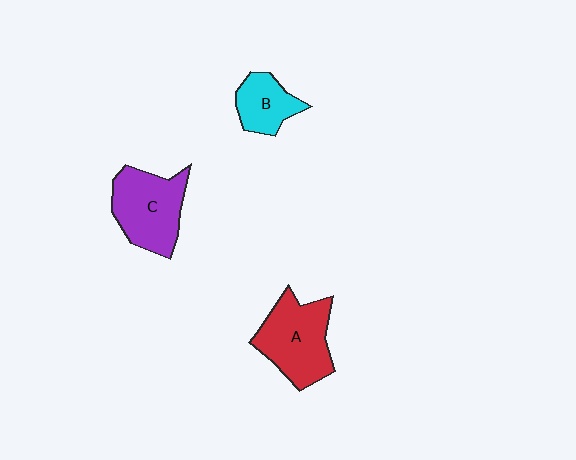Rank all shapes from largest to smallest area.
From largest to smallest: A (red), C (purple), B (cyan).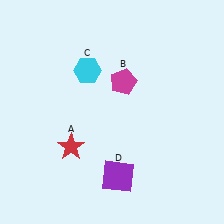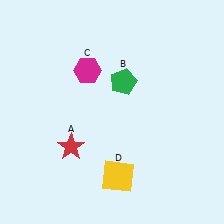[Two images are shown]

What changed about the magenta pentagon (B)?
In Image 1, B is magenta. In Image 2, it changed to green.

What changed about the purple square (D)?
In Image 1, D is purple. In Image 2, it changed to yellow.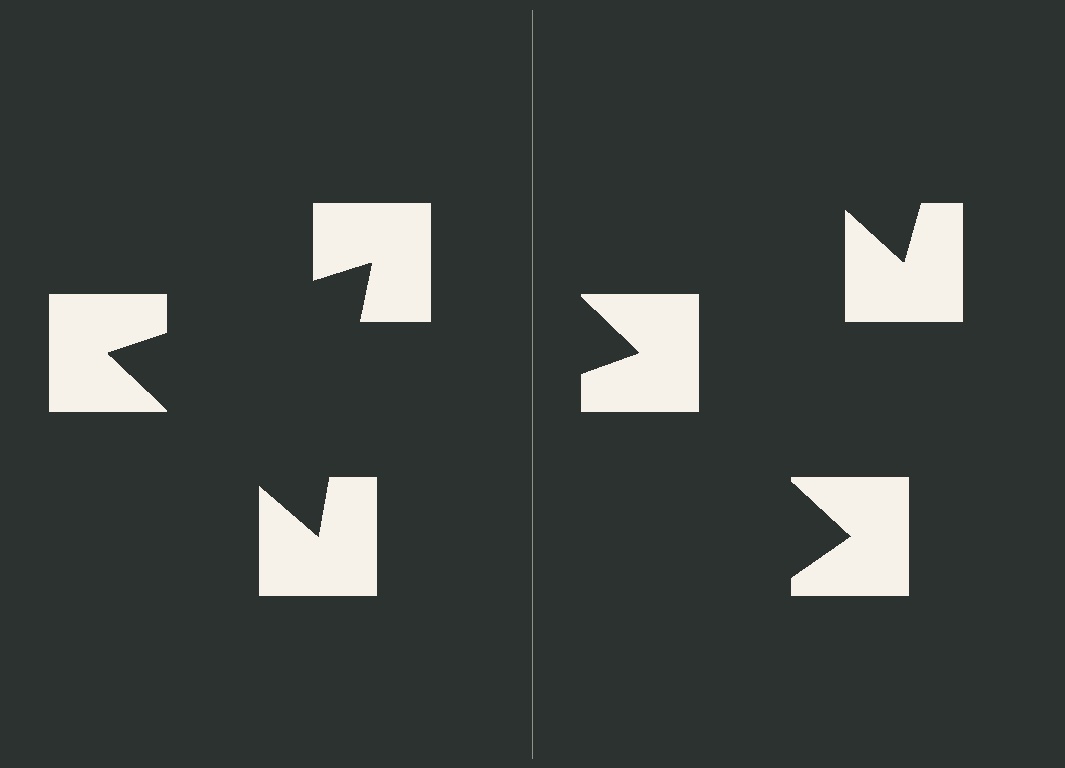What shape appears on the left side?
An illusory triangle.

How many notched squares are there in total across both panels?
6 — 3 on each side.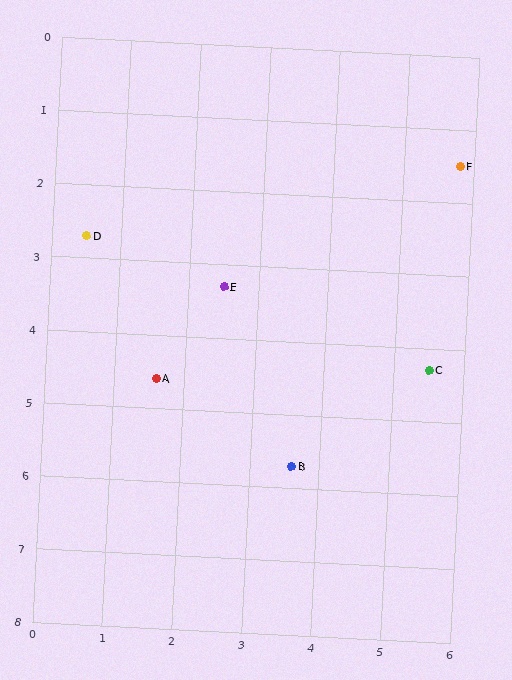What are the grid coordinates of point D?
Point D is at approximately (0.5, 2.7).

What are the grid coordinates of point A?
Point A is at approximately (1.6, 4.6).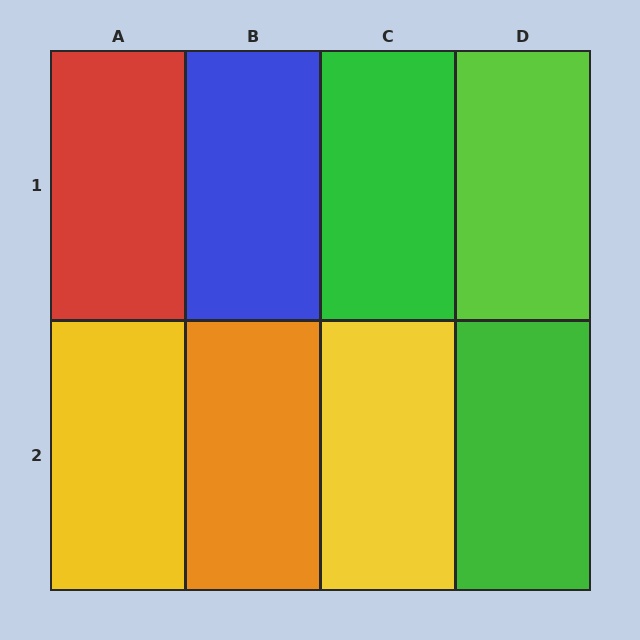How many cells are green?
2 cells are green.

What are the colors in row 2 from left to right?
Yellow, orange, yellow, green.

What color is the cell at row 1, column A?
Red.